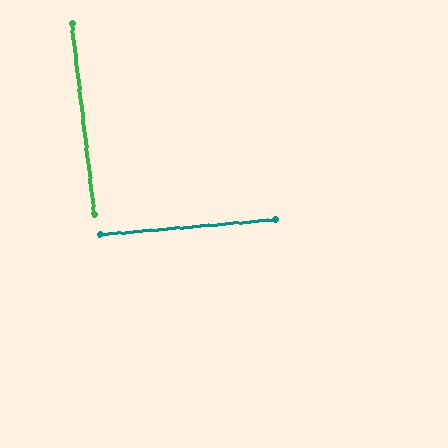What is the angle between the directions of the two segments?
Approximately 88 degrees.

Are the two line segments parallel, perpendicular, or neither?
Perpendicular — they meet at approximately 88°.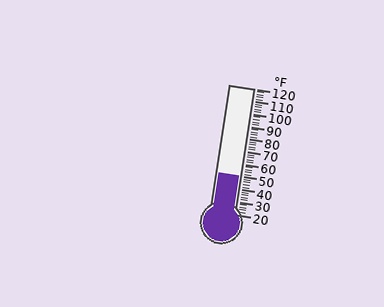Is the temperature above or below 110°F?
The temperature is below 110°F.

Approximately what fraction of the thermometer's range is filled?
The thermometer is filled to approximately 30% of its range.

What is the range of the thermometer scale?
The thermometer scale ranges from 20°F to 120°F.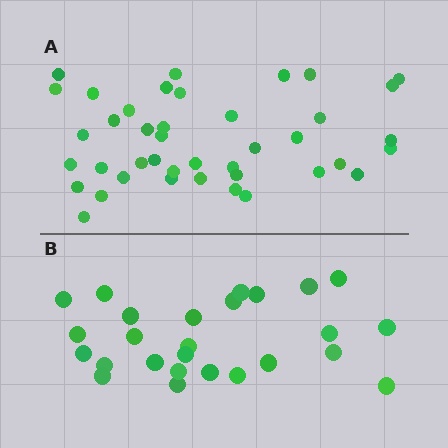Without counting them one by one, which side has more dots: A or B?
Region A (the top region) has more dots.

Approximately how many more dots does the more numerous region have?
Region A has approximately 15 more dots than region B.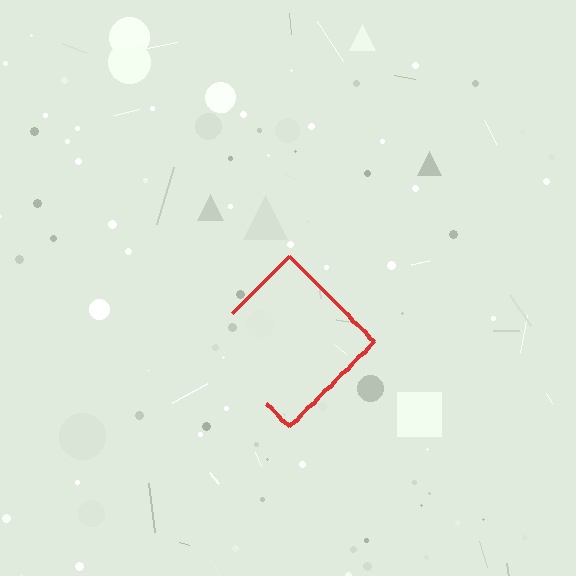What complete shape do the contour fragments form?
The contour fragments form a diamond.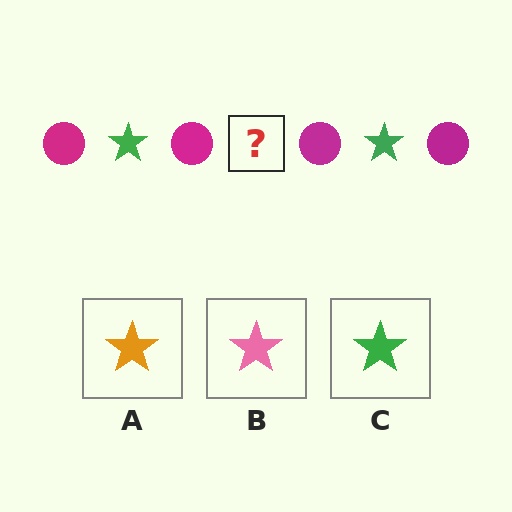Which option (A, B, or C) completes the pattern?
C.